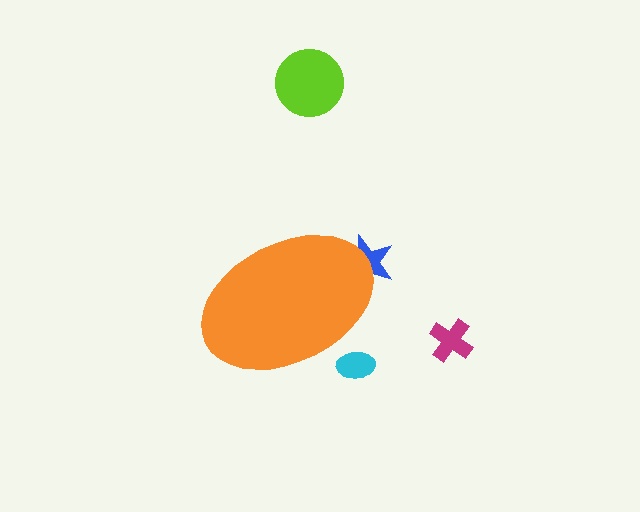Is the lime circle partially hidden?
No, the lime circle is fully visible.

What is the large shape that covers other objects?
An orange ellipse.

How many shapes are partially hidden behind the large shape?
2 shapes are partially hidden.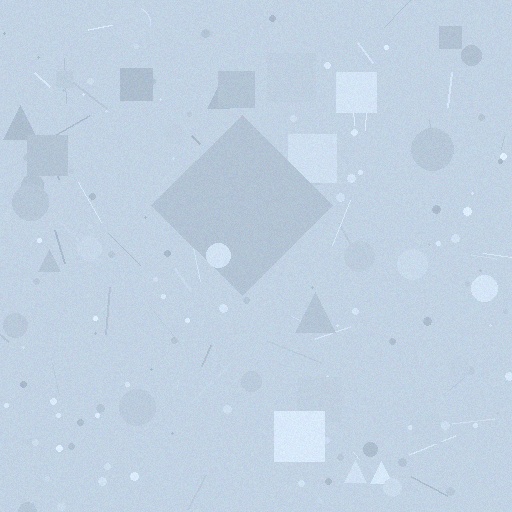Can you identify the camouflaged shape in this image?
The camouflaged shape is a diamond.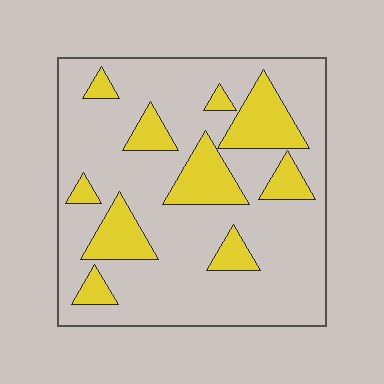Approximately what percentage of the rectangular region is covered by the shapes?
Approximately 25%.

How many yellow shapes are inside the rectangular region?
10.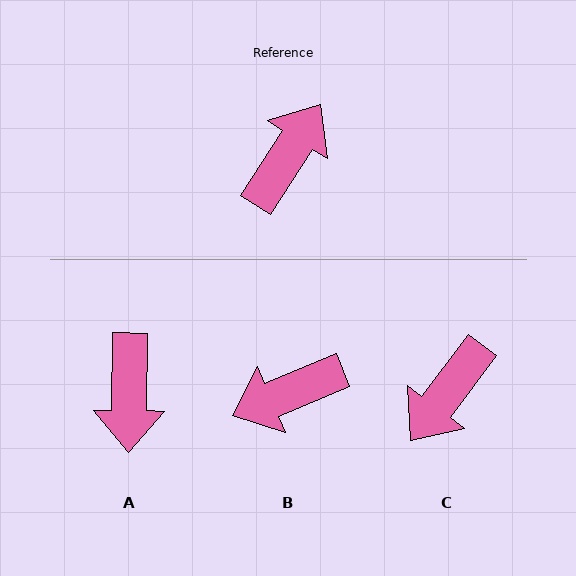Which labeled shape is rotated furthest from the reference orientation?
C, about 176 degrees away.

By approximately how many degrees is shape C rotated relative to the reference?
Approximately 176 degrees counter-clockwise.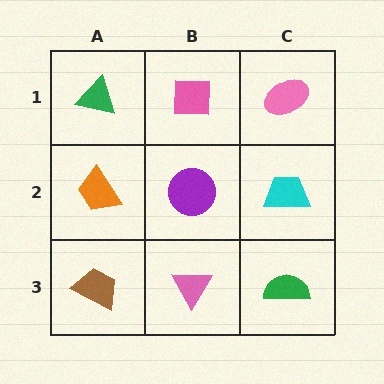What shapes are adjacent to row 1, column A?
An orange trapezoid (row 2, column A), a pink square (row 1, column B).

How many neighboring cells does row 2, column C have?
3.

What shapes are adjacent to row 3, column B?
A purple circle (row 2, column B), a brown trapezoid (row 3, column A), a green semicircle (row 3, column C).